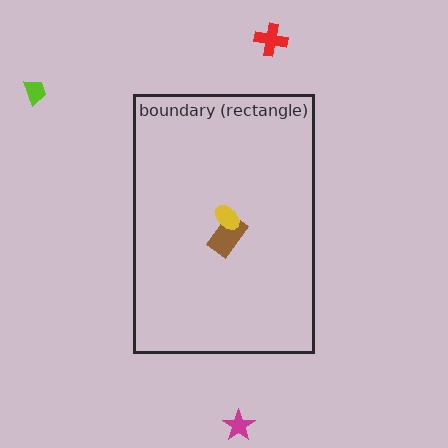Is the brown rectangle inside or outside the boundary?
Inside.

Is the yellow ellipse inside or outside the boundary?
Inside.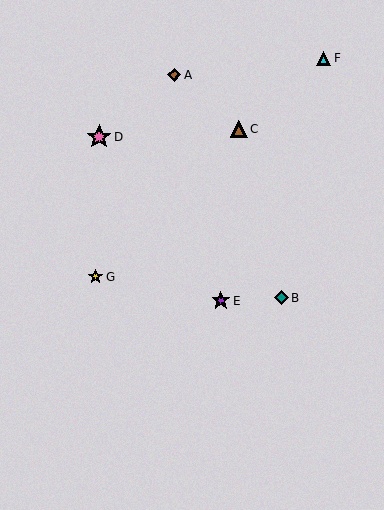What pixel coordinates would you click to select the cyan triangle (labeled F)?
Click at (324, 58) to select the cyan triangle F.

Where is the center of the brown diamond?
The center of the brown diamond is at (174, 75).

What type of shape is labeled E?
Shape E is a purple star.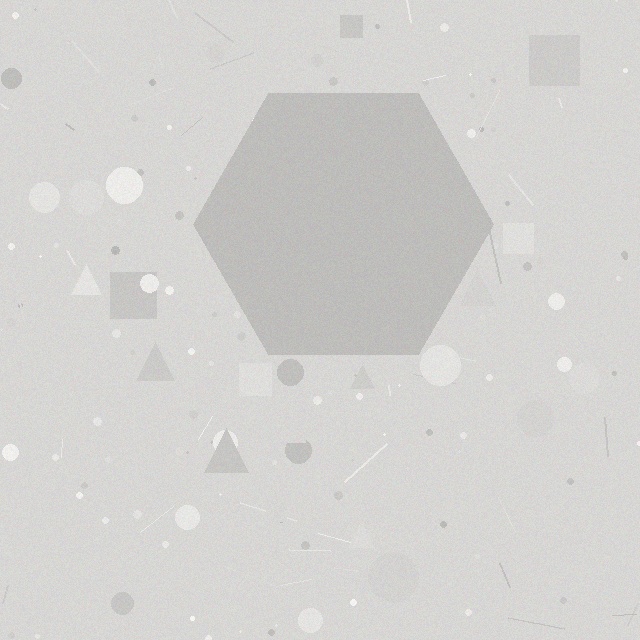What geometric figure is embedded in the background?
A hexagon is embedded in the background.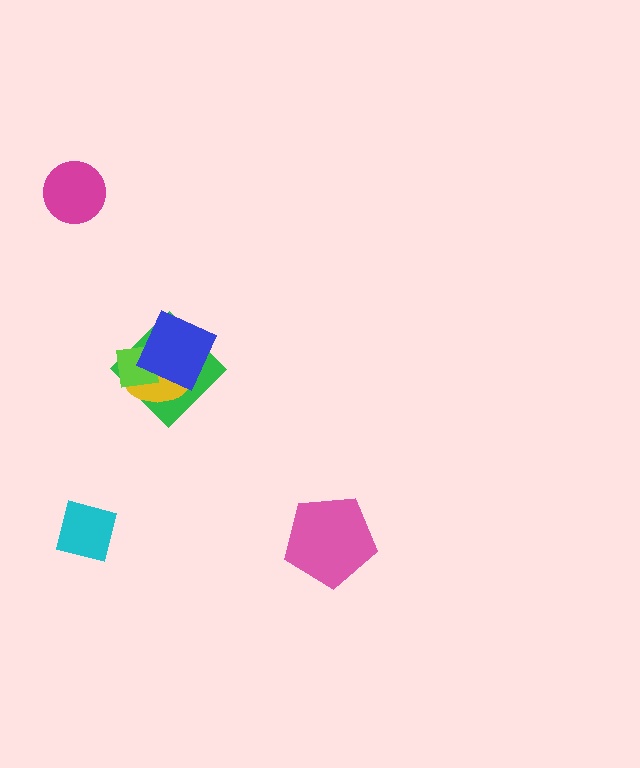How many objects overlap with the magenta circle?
0 objects overlap with the magenta circle.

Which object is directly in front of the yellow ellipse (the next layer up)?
The lime square is directly in front of the yellow ellipse.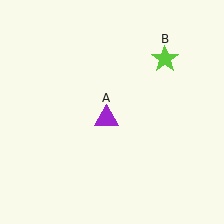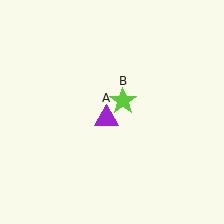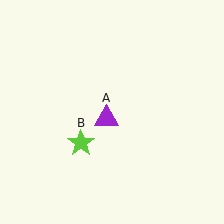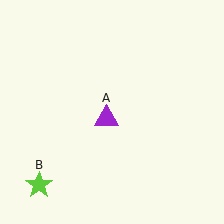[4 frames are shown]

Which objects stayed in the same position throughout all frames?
Purple triangle (object A) remained stationary.